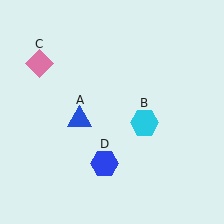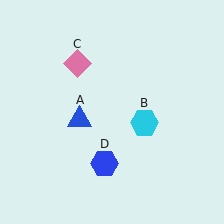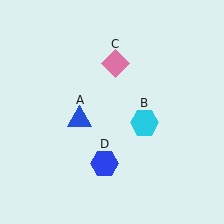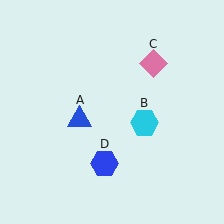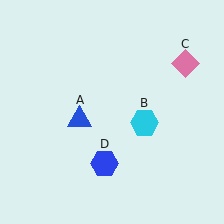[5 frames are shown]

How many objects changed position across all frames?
1 object changed position: pink diamond (object C).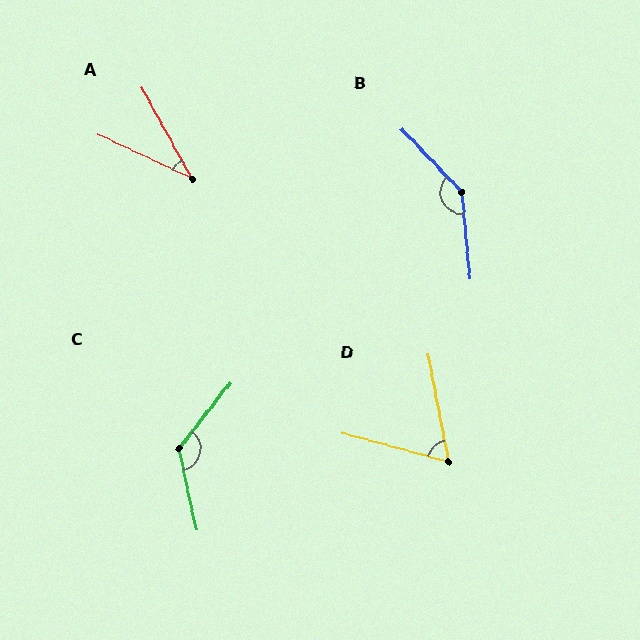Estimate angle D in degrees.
Approximately 64 degrees.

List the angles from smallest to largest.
A (36°), D (64°), C (130°), B (142°).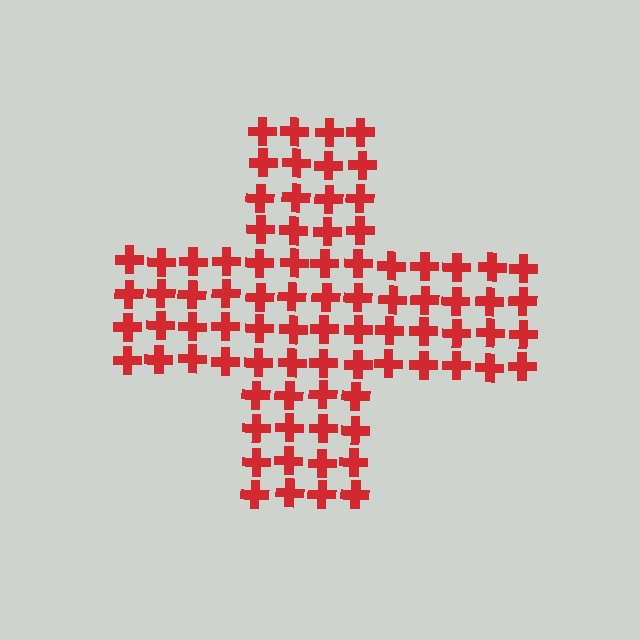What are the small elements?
The small elements are crosses.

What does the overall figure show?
The overall figure shows a cross.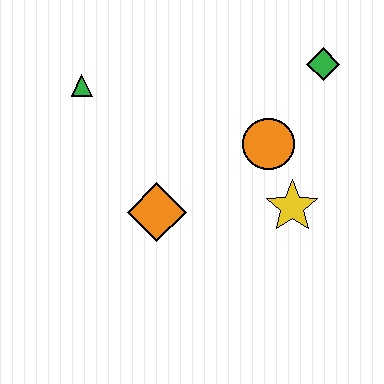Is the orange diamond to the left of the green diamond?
Yes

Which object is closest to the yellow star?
The orange circle is closest to the yellow star.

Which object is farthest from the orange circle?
The green triangle is farthest from the orange circle.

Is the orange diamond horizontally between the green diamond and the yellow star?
No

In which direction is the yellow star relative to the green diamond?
The yellow star is below the green diamond.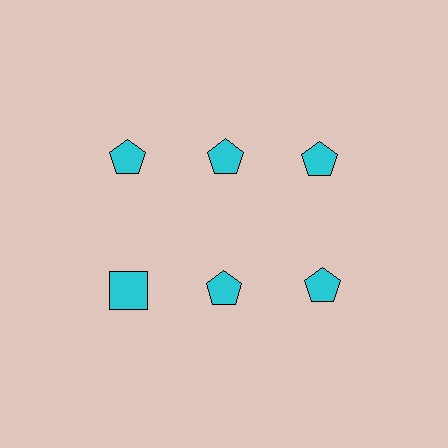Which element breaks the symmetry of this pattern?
The cyan square in the second row, leftmost column breaks the symmetry. All other shapes are cyan pentagons.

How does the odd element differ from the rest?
It has a different shape: square instead of pentagon.